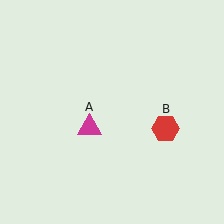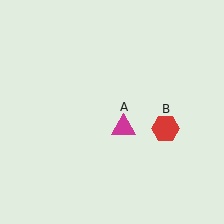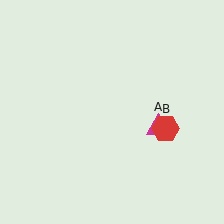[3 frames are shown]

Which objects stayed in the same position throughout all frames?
Red hexagon (object B) remained stationary.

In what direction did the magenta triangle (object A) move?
The magenta triangle (object A) moved right.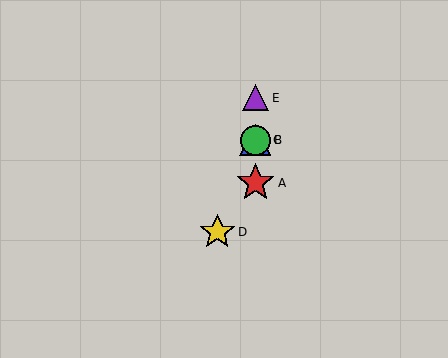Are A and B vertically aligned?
Yes, both are at x≈255.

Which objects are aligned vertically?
Objects A, B, C, E are aligned vertically.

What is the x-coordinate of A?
Object A is at x≈255.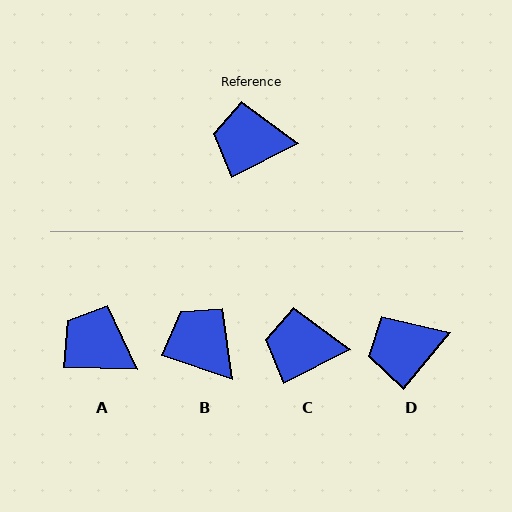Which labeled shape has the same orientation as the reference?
C.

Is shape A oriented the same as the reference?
No, it is off by about 28 degrees.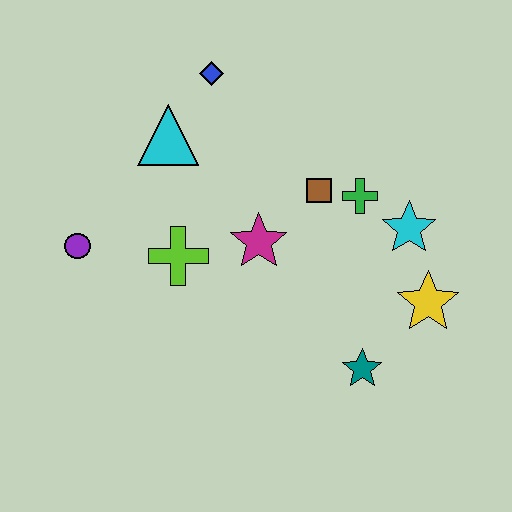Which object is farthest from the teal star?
The blue diamond is farthest from the teal star.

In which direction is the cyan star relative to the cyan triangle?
The cyan star is to the right of the cyan triangle.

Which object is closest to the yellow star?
The cyan star is closest to the yellow star.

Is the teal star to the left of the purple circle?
No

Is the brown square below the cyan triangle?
Yes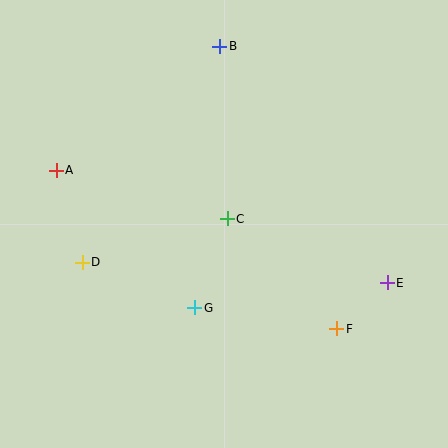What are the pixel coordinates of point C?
Point C is at (227, 219).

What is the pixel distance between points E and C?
The distance between E and C is 172 pixels.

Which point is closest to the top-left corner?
Point A is closest to the top-left corner.